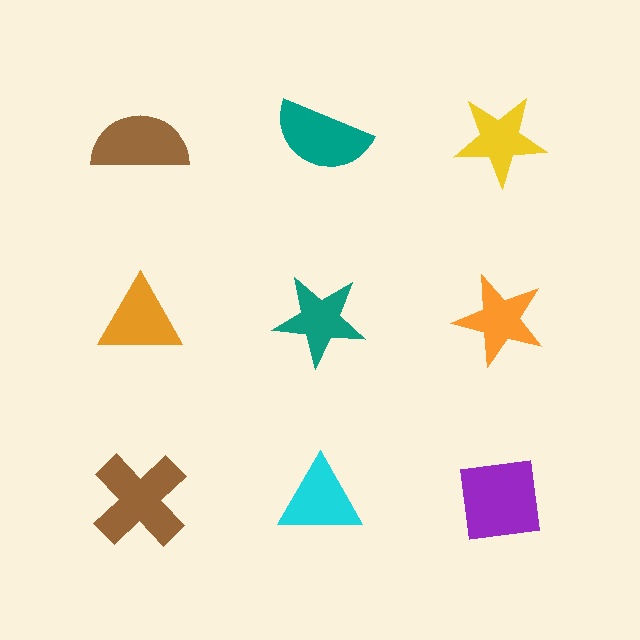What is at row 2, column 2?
A teal star.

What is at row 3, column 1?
A brown cross.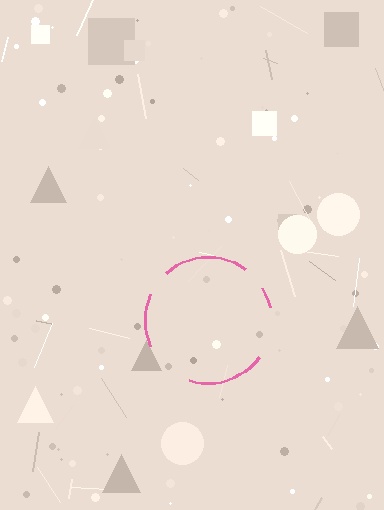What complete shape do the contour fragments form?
The contour fragments form a circle.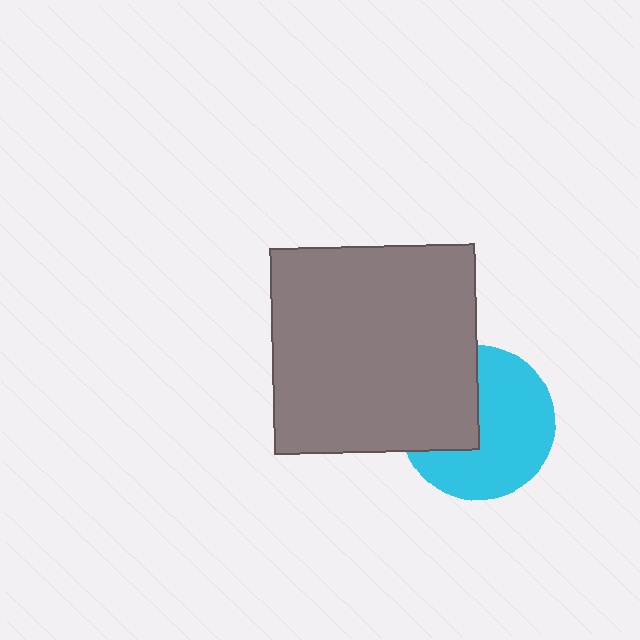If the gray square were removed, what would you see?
You would see the complete cyan circle.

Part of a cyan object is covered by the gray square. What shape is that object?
It is a circle.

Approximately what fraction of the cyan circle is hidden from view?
Roughly 37% of the cyan circle is hidden behind the gray square.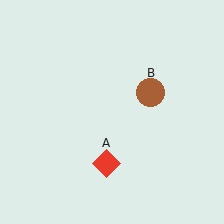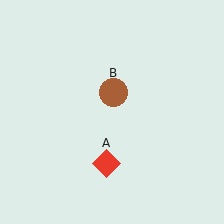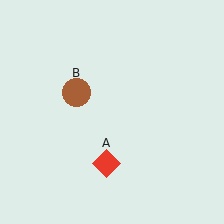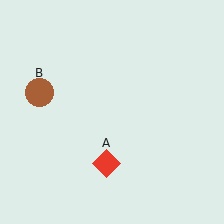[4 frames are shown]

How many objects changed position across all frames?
1 object changed position: brown circle (object B).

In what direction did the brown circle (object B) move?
The brown circle (object B) moved left.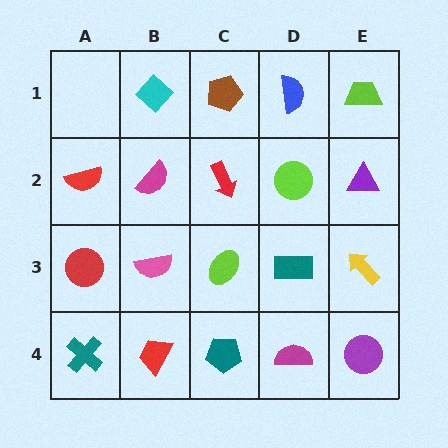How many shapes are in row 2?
5 shapes.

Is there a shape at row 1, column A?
No, that cell is empty.